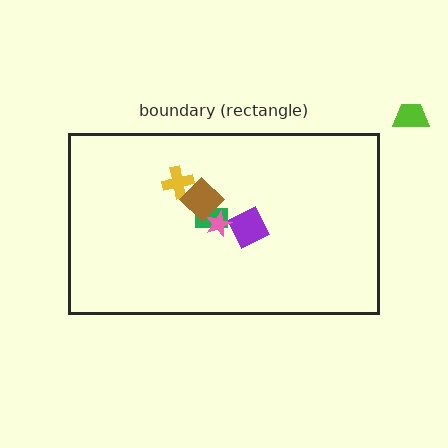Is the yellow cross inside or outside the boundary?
Inside.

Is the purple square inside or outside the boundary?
Inside.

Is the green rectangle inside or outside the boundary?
Inside.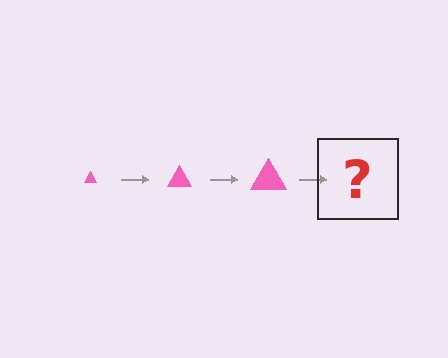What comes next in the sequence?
The next element should be a pink triangle, larger than the previous one.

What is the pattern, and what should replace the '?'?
The pattern is that the triangle gets progressively larger each step. The '?' should be a pink triangle, larger than the previous one.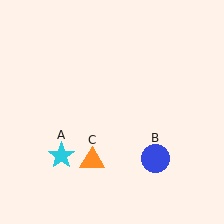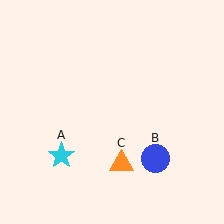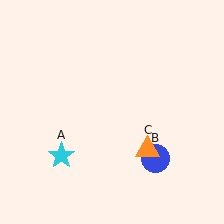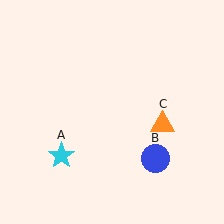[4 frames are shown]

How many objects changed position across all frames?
1 object changed position: orange triangle (object C).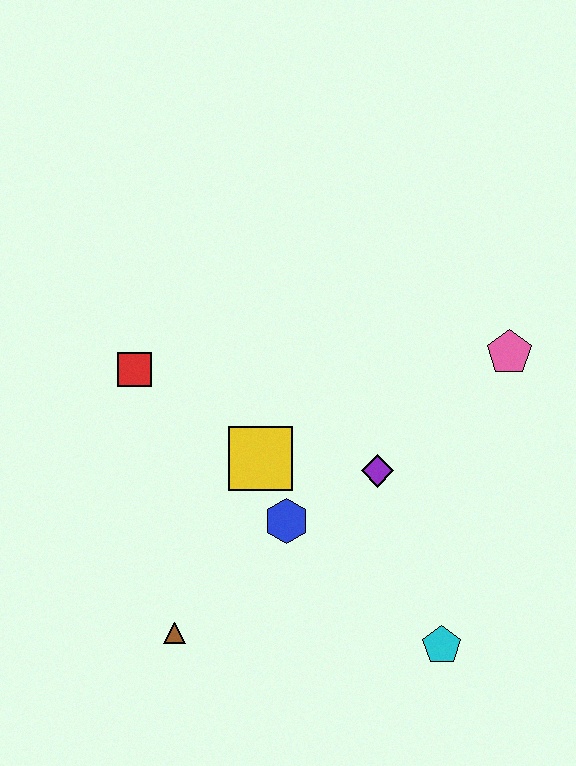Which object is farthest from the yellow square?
The pink pentagon is farthest from the yellow square.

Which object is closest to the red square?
The yellow square is closest to the red square.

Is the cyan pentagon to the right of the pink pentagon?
No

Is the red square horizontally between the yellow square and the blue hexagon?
No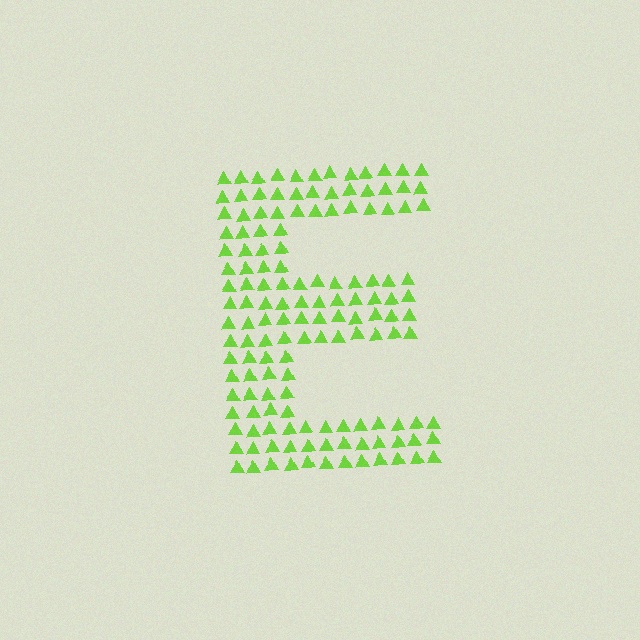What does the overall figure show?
The overall figure shows the letter E.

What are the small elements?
The small elements are triangles.